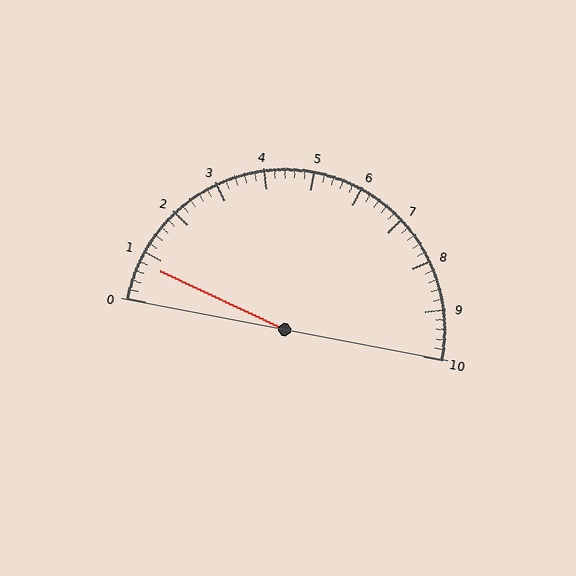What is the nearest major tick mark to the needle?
The nearest major tick mark is 1.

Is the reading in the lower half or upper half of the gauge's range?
The reading is in the lower half of the range (0 to 10).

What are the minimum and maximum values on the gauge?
The gauge ranges from 0 to 10.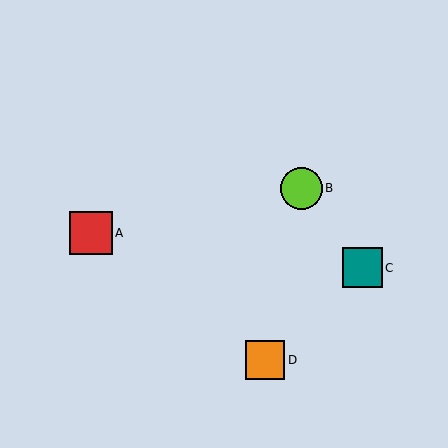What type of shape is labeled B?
Shape B is a lime circle.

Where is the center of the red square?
The center of the red square is at (91, 233).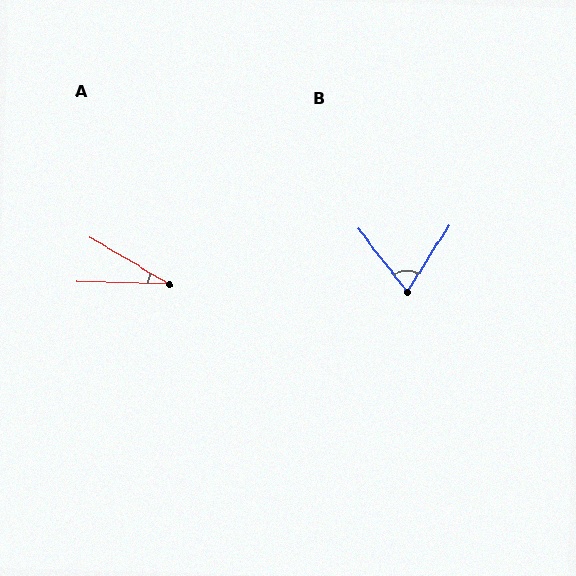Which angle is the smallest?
A, at approximately 29 degrees.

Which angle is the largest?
B, at approximately 70 degrees.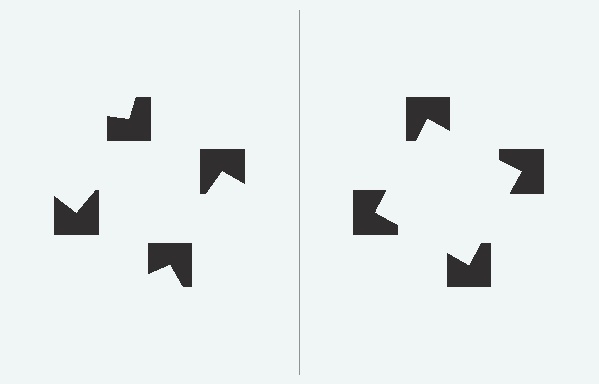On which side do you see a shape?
An illusory square appears on the right side. On the left side the wedge cuts are rotated, so no coherent shape forms.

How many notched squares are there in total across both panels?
8 — 4 on each side.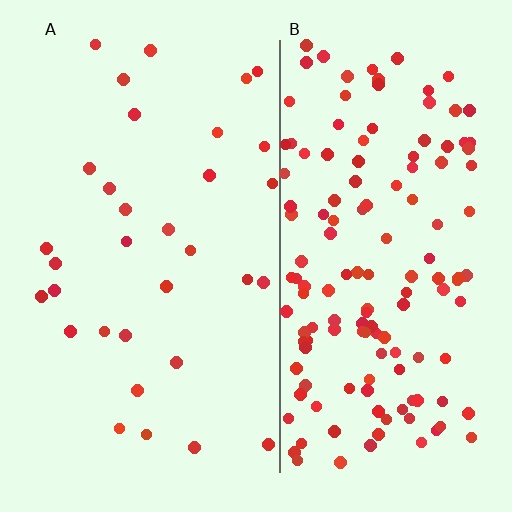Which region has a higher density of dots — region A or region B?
B (the right).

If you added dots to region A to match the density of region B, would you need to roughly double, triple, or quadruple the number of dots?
Approximately quadruple.